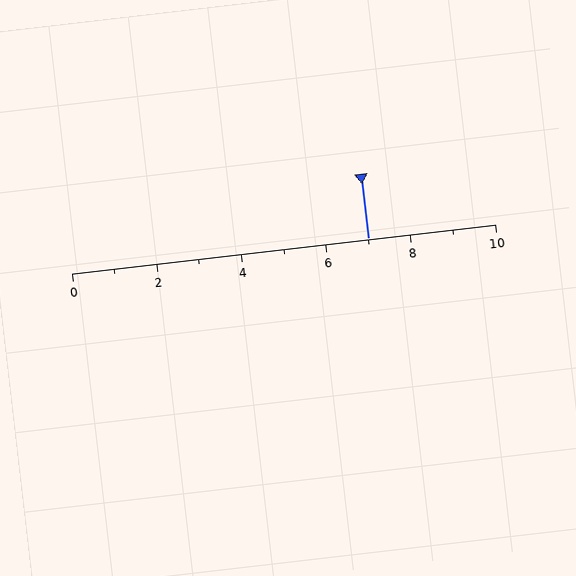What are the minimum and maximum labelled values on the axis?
The axis runs from 0 to 10.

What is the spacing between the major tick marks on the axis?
The major ticks are spaced 2 apart.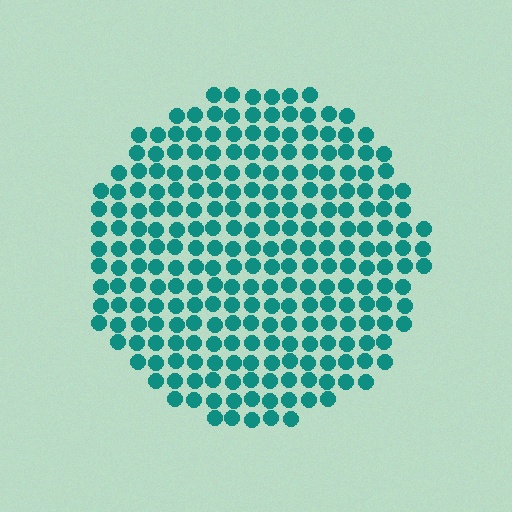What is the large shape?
The large shape is a circle.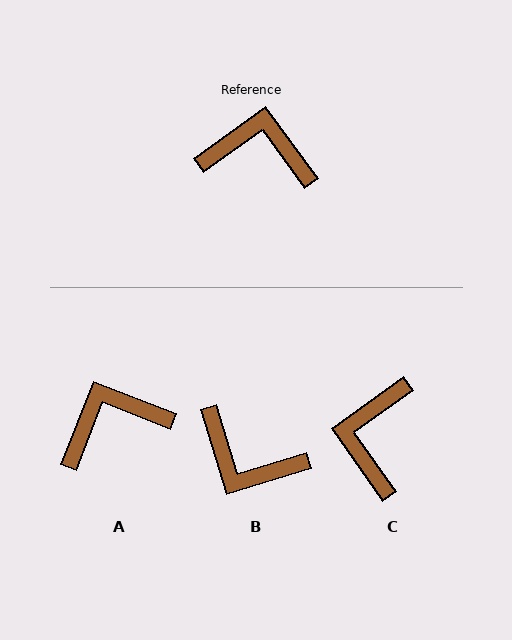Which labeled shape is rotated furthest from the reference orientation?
B, about 161 degrees away.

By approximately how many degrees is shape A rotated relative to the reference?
Approximately 33 degrees counter-clockwise.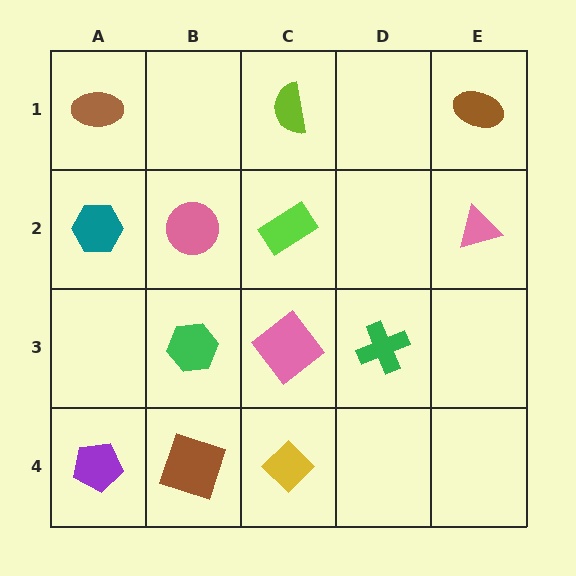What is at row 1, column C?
A lime semicircle.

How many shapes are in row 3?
3 shapes.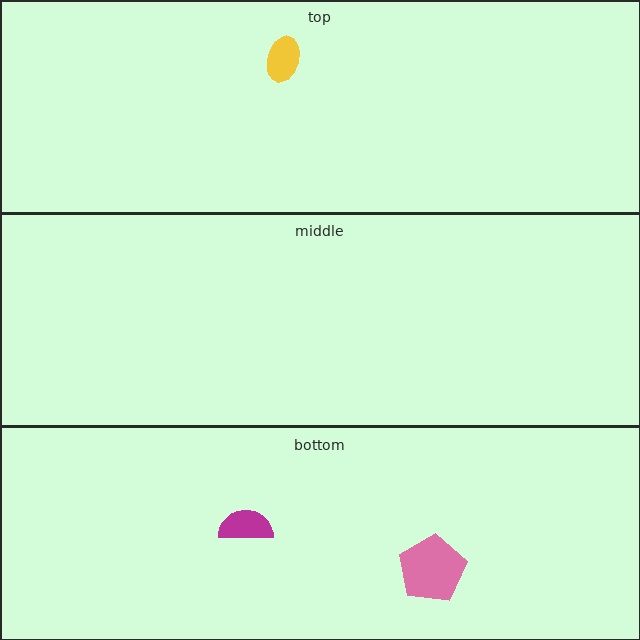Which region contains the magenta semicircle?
The bottom region.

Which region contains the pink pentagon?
The bottom region.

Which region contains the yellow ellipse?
The top region.